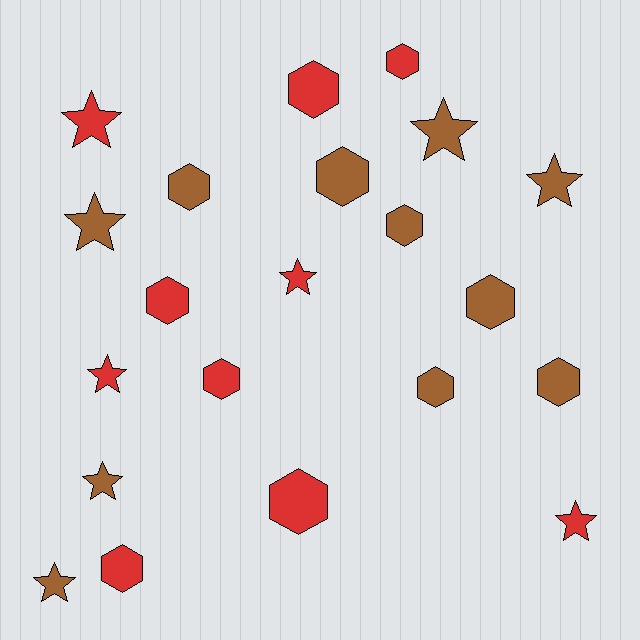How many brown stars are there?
There are 5 brown stars.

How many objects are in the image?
There are 21 objects.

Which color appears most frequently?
Brown, with 11 objects.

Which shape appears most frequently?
Hexagon, with 12 objects.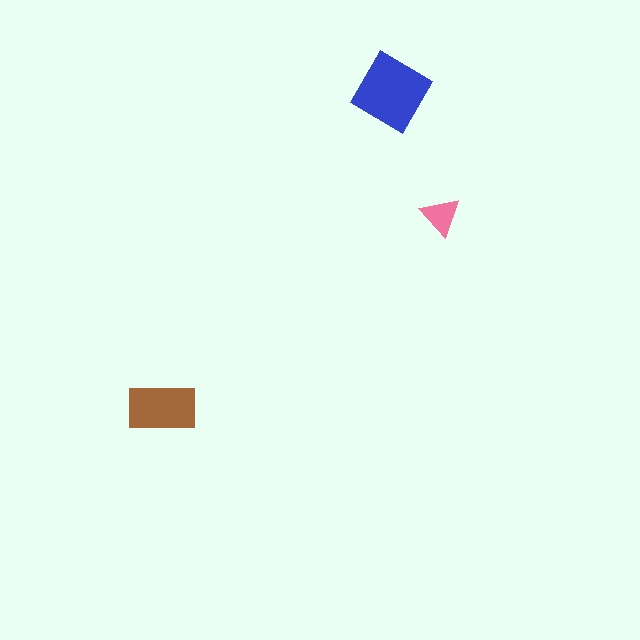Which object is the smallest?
The pink triangle.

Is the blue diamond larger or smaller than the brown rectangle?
Larger.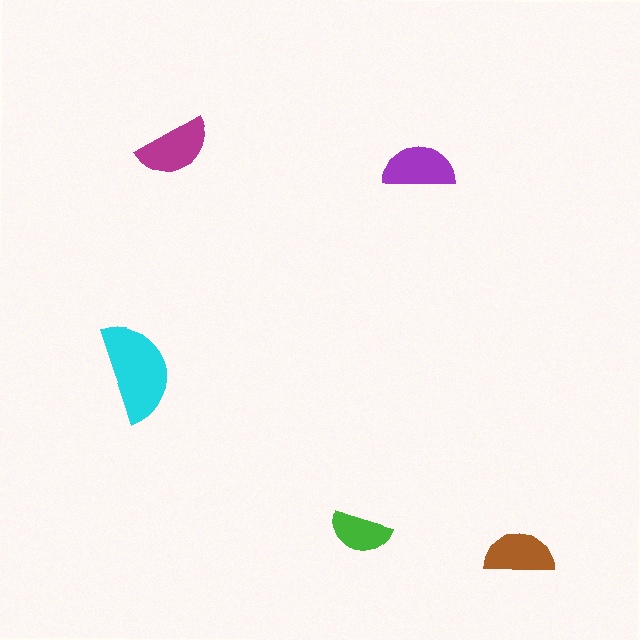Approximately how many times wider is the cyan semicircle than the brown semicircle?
About 1.5 times wider.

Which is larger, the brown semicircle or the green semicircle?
The brown one.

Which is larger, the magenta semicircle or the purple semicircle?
The magenta one.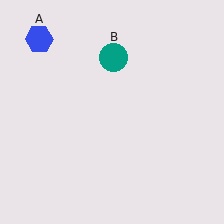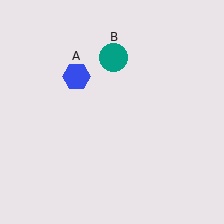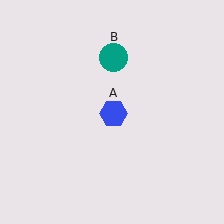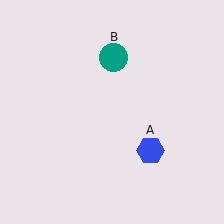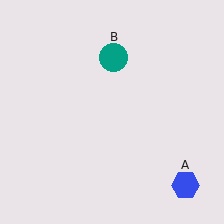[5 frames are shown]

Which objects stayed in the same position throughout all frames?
Teal circle (object B) remained stationary.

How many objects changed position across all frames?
1 object changed position: blue hexagon (object A).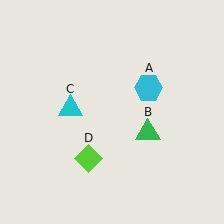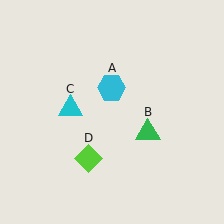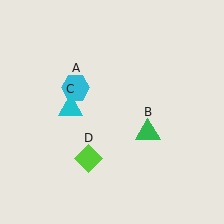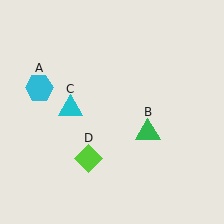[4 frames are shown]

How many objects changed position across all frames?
1 object changed position: cyan hexagon (object A).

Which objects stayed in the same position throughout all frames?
Green triangle (object B) and cyan triangle (object C) and lime diamond (object D) remained stationary.